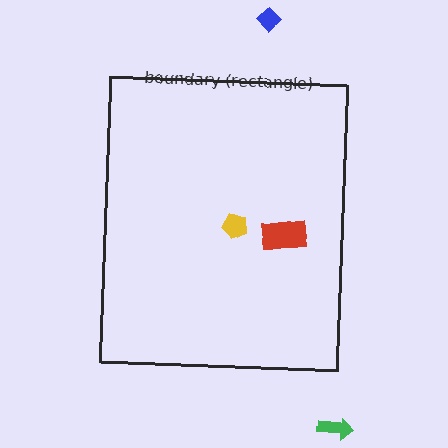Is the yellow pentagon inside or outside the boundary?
Inside.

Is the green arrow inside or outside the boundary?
Outside.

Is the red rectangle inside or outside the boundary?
Inside.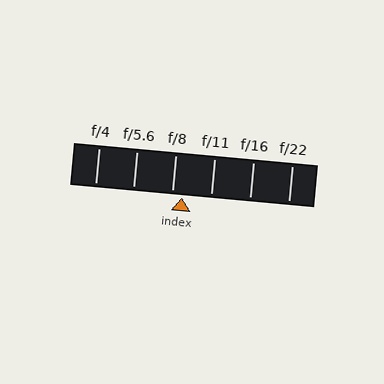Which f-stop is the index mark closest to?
The index mark is closest to f/8.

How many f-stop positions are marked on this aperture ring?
There are 6 f-stop positions marked.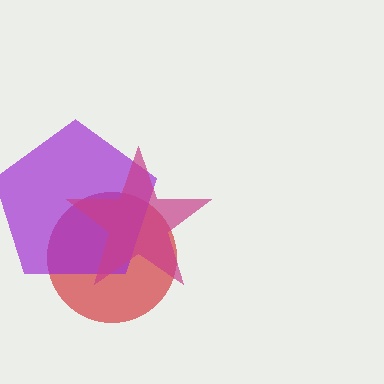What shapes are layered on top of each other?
The layered shapes are: a red circle, a purple pentagon, a magenta star.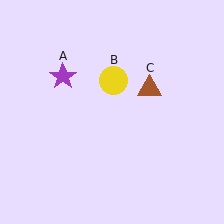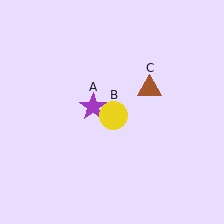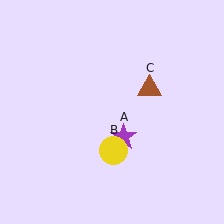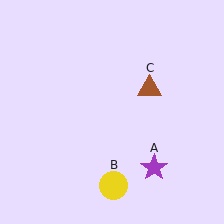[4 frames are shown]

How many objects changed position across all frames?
2 objects changed position: purple star (object A), yellow circle (object B).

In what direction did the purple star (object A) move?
The purple star (object A) moved down and to the right.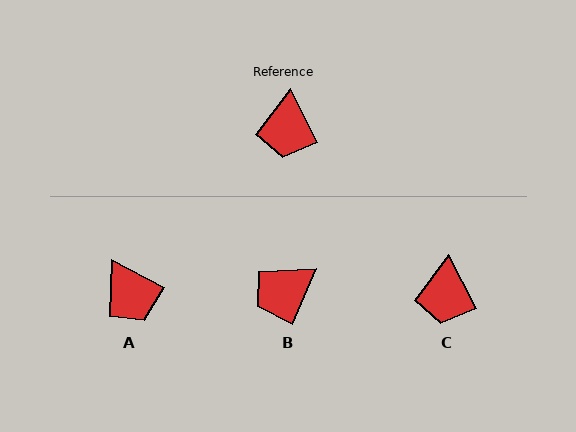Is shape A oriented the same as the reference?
No, it is off by about 35 degrees.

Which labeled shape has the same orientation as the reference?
C.